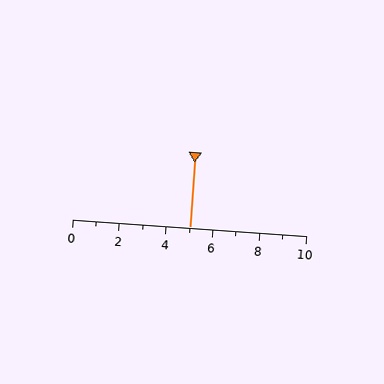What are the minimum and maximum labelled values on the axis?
The axis runs from 0 to 10.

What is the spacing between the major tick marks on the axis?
The major ticks are spaced 2 apart.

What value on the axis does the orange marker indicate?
The marker indicates approximately 5.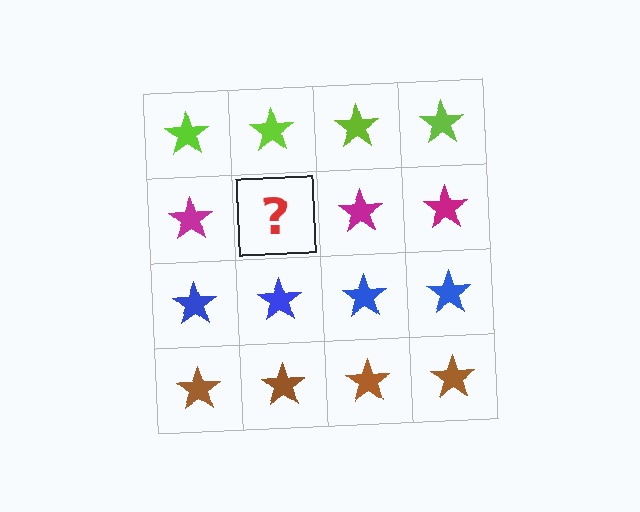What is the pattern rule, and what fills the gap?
The rule is that each row has a consistent color. The gap should be filled with a magenta star.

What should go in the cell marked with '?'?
The missing cell should contain a magenta star.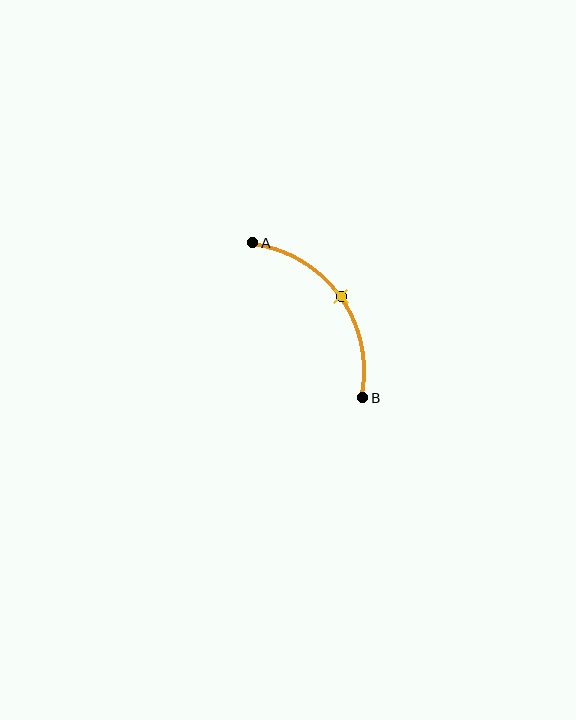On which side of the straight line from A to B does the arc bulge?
The arc bulges above and to the right of the straight line connecting A and B.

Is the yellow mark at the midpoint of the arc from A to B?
Yes. The yellow mark lies on the arc at equal arc-length from both A and B — it is the arc midpoint.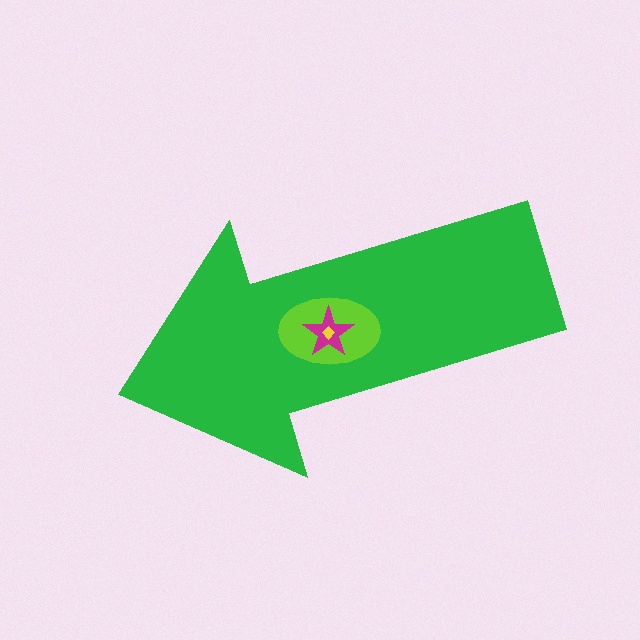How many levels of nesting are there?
4.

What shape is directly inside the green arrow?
The lime ellipse.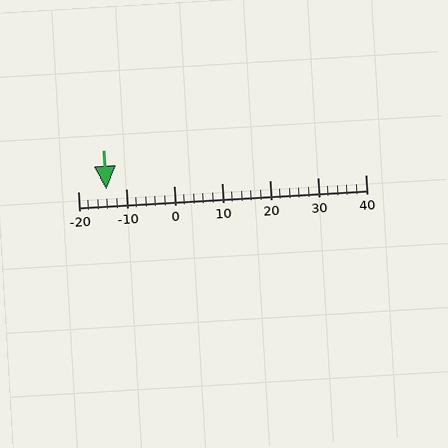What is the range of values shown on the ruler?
The ruler shows values from -20 to 40.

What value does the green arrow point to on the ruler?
The green arrow points to approximately -14.